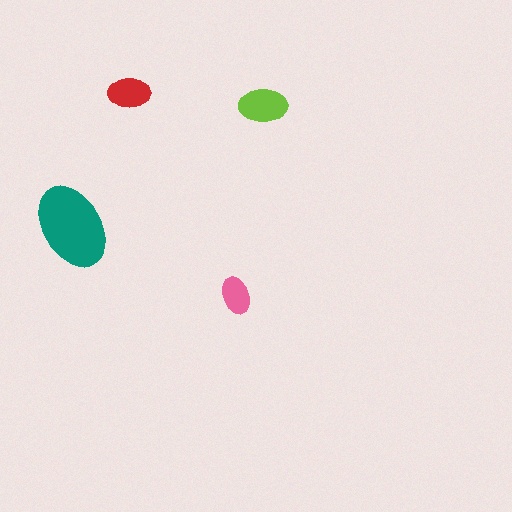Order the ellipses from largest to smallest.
the teal one, the lime one, the red one, the pink one.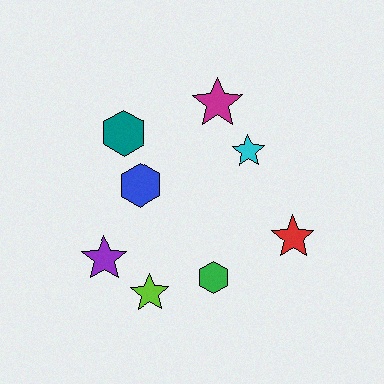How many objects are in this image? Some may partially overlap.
There are 8 objects.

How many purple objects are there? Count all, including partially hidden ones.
There is 1 purple object.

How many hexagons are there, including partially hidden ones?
There are 3 hexagons.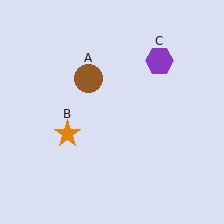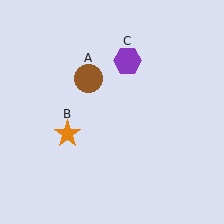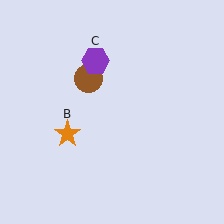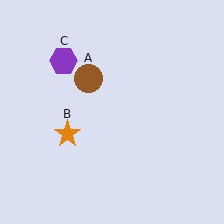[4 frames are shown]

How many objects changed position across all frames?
1 object changed position: purple hexagon (object C).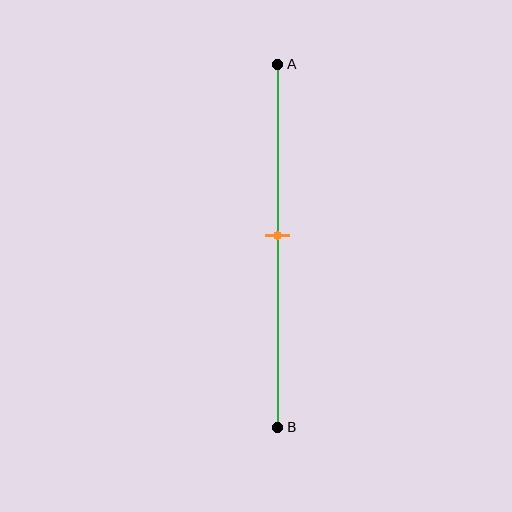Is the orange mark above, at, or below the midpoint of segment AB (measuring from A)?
The orange mark is approximately at the midpoint of segment AB.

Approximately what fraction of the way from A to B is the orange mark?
The orange mark is approximately 45% of the way from A to B.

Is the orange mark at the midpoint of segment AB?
Yes, the mark is approximately at the midpoint.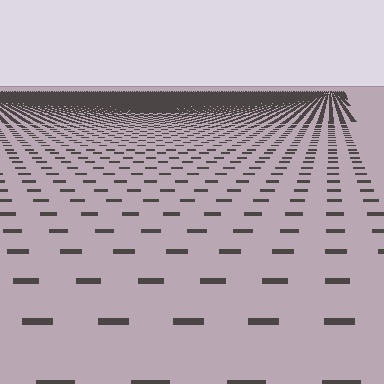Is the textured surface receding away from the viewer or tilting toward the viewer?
The surface is receding away from the viewer. Texture elements get smaller and denser toward the top.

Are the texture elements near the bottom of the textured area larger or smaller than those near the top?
Larger. Near the bottom, elements are closer to the viewer and appear at a bigger on-screen size.